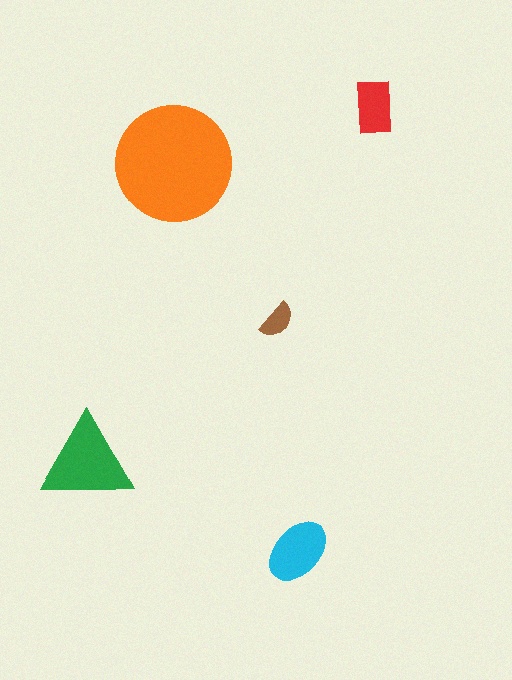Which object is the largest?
The orange circle.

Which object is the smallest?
The brown semicircle.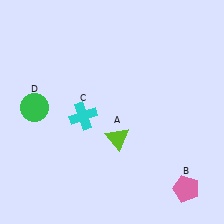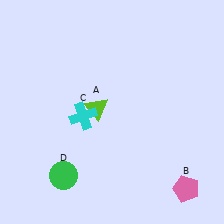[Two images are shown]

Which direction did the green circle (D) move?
The green circle (D) moved down.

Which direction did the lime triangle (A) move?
The lime triangle (A) moved up.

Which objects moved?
The objects that moved are: the lime triangle (A), the green circle (D).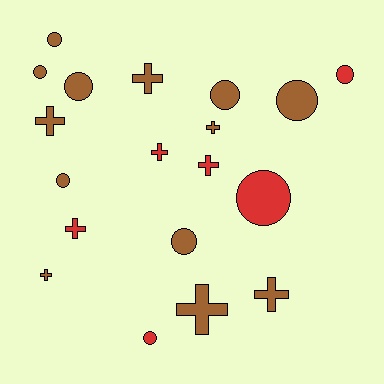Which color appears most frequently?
Brown, with 13 objects.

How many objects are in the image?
There are 19 objects.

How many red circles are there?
There are 3 red circles.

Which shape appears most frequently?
Circle, with 10 objects.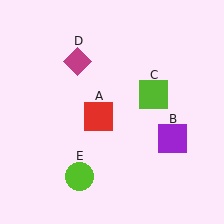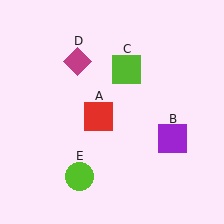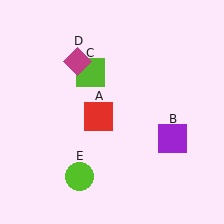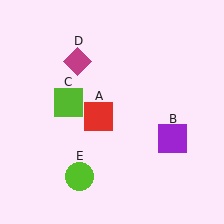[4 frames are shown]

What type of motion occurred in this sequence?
The lime square (object C) rotated counterclockwise around the center of the scene.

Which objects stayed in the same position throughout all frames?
Red square (object A) and purple square (object B) and magenta diamond (object D) and lime circle (object E) remained stationary.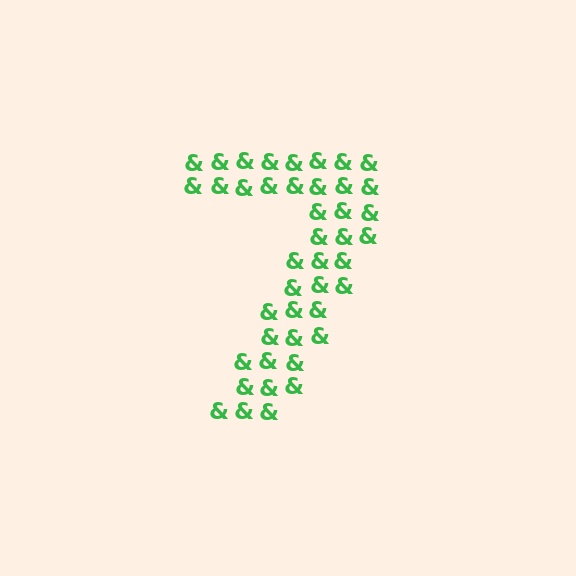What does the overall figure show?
The overall figure shows the digit 7.